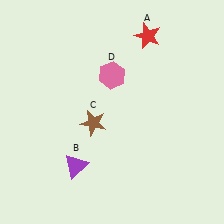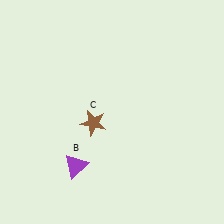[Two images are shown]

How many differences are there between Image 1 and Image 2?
There are 2 differences between the two images.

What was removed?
The pink hexagon (D), the red star (A) were removed in Image 2.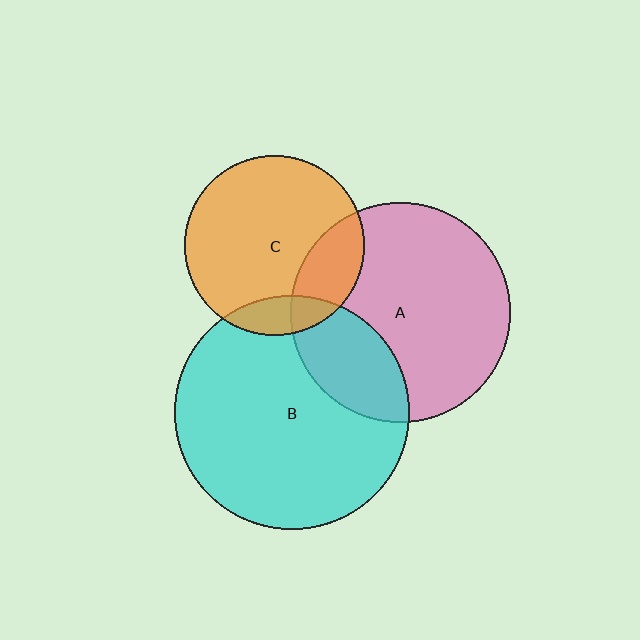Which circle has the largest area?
Circle B (cyan).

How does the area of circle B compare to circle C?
Approximately 1.7 times.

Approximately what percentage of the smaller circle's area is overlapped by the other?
Approximately 15%.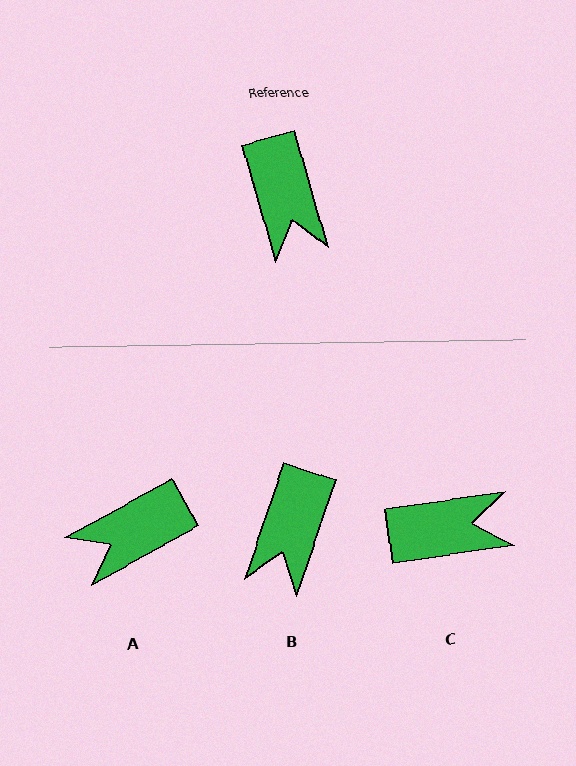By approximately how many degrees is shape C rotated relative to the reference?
Approximately 82 degrees counter-clockwise.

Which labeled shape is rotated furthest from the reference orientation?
C, about 82 degrees away.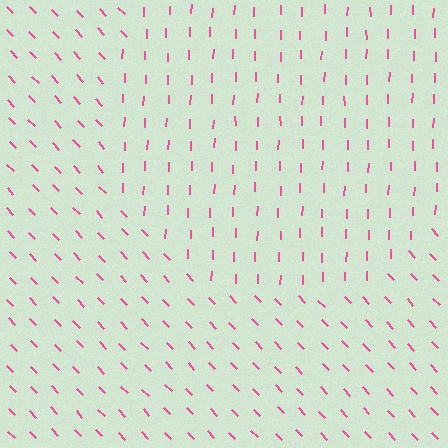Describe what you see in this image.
The image is filled with small pink line segments. A circle region in the image has lines oriented differently from the surrounding lines, creating a visible texture boundary.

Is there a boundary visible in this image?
Yes, there is a texture boundary formed by a change in line orientation.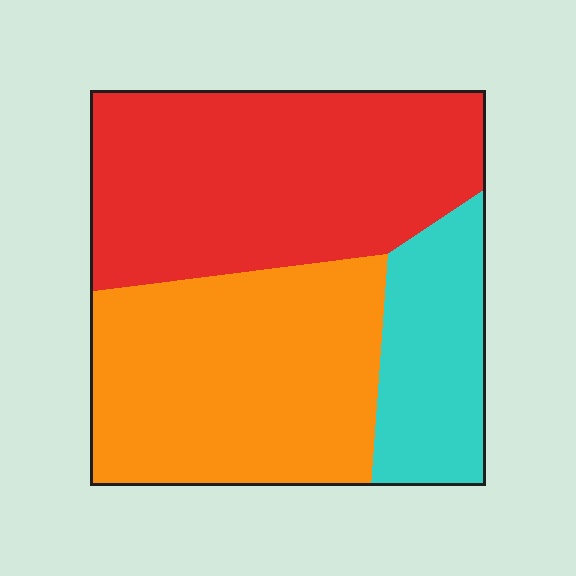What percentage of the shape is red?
Red covers 43% of the shape.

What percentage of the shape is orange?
Orange takes up about two fifths (2/5) of the shape.